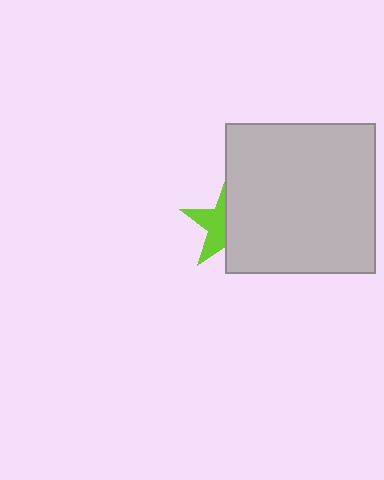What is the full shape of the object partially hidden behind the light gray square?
The partially hidden object is a lime star.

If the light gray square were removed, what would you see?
You would see the complete lime star.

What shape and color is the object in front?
The object in front is a light gray square.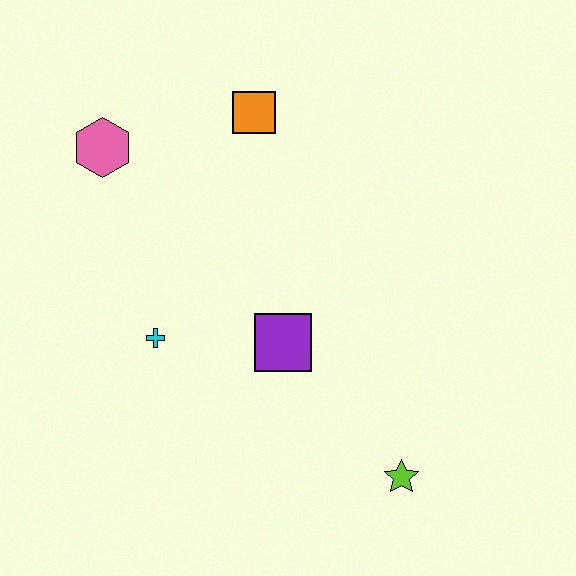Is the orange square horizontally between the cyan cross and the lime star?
Yes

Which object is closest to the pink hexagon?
The orange square is closest to the pink hexagon.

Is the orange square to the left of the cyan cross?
No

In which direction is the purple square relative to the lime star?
The purple square is above the lime star.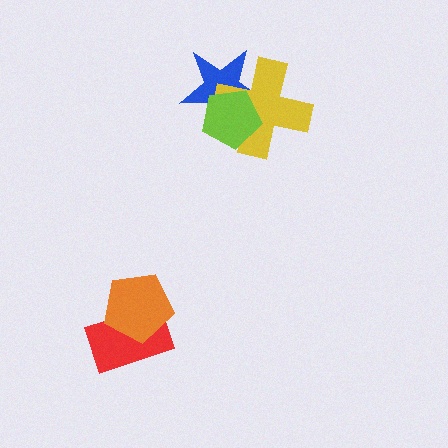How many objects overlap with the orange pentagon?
1 object overlaps with the orange pentagon.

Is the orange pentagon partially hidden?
No, no other shape covers it.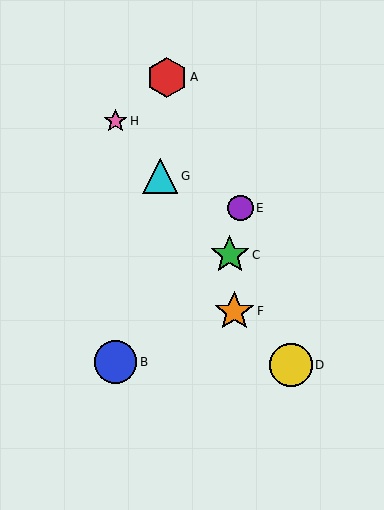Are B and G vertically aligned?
No, B is at x≈115 and G is at x≈160.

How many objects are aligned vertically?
2 objects (B, H) are aligned vertically.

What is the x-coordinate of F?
Object F is at x≈234.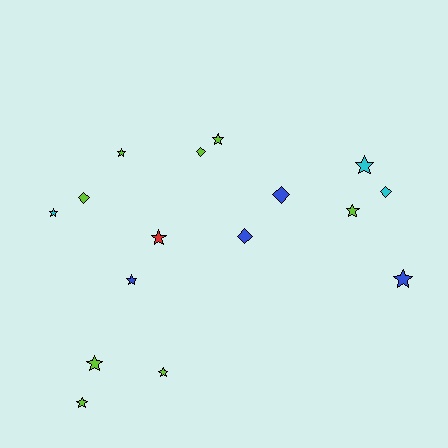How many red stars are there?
There is 1 red star.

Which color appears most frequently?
Lime, with 8 objects.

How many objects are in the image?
There are 16 objects.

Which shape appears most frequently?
Star, with 11 objects.